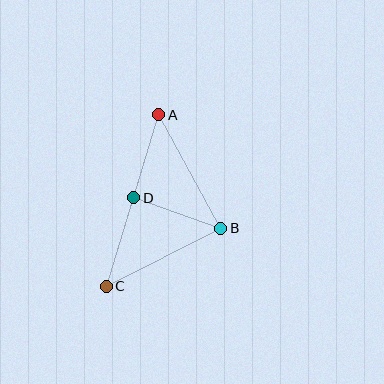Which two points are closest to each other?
Points A and D are closest to each other.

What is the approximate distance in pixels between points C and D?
The distance between C and D is approximately 93 pixels.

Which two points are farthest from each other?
Points A and C are farthest from each other.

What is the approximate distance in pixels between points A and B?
The distance between A and B is approximately 129 pixels.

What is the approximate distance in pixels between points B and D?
The distance between B and D is approximately 92 pixels.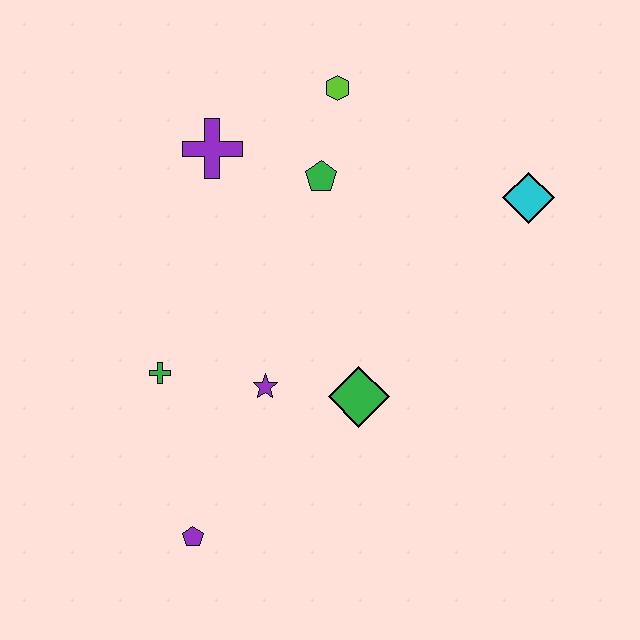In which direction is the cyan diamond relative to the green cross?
The cyan diamond is to the right of the green cross.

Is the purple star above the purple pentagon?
Yes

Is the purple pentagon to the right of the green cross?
Yes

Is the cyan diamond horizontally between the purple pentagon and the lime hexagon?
No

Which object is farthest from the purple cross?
The purple pentagon is farthest from the purple cross.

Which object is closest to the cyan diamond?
The green pentagon is closest to the cyan diamond.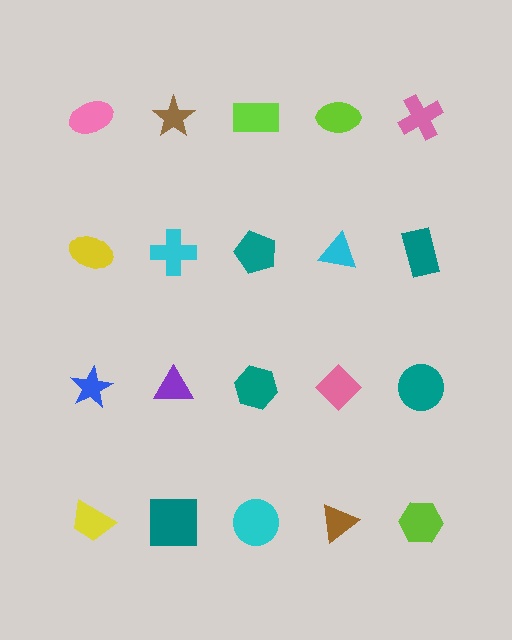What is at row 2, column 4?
A cyan triangle.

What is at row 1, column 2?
A brown star.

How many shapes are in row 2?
5 shapes.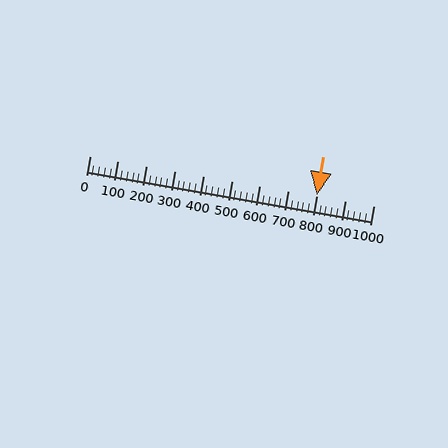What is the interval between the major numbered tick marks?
The major tick marks are spaced 100 units apart.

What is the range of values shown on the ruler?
The ruler shows values from 0 to 1000.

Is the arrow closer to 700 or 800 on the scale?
The arrow is closer to 800.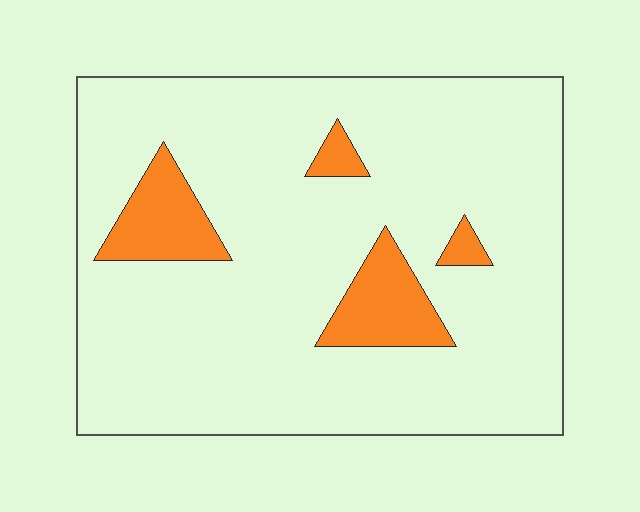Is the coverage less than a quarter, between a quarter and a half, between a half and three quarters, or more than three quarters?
Less than a quarter.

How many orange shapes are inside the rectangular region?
4.